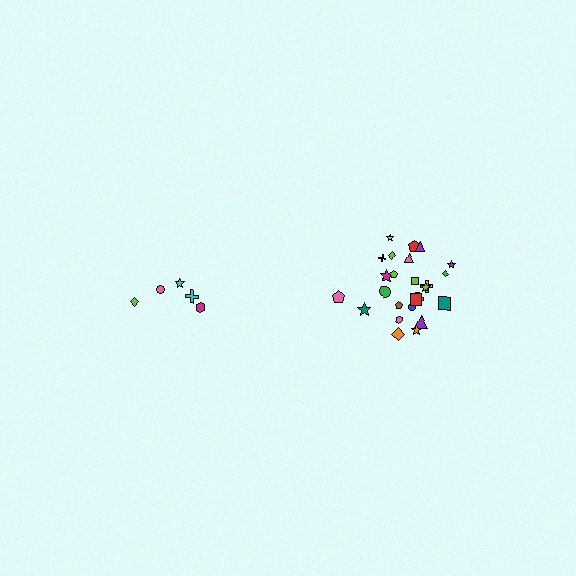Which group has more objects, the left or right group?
The right group.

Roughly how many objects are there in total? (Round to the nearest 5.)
Roughly 30 objects in total.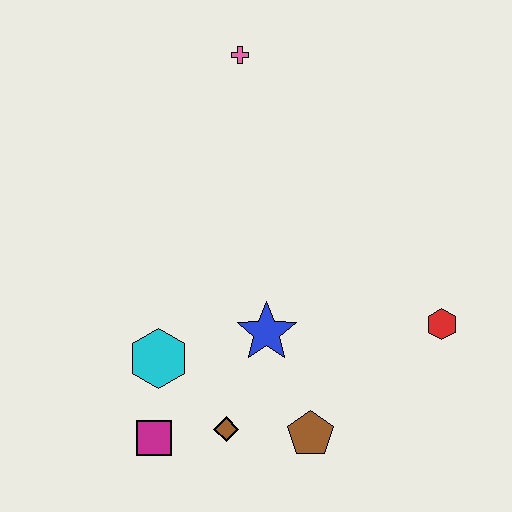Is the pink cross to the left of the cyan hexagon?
No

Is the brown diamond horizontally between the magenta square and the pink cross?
Yes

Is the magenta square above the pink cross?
No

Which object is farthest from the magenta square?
The pink cross is farthest from the magenta square.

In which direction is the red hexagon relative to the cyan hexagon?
The red hexagon is to the right of the cyan hexagon.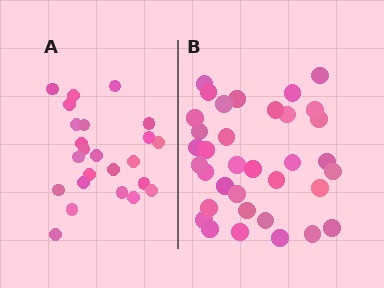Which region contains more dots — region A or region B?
Region B (the right region) has more dots.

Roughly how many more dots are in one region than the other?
Region B has roughly 12 or so more dots than region A.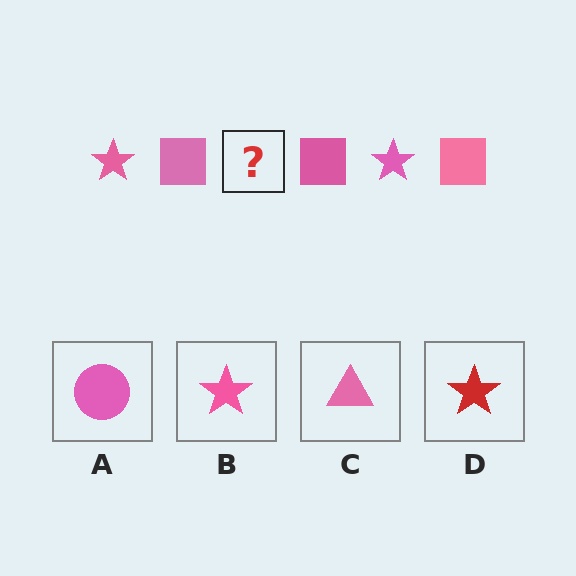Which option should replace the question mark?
Option B.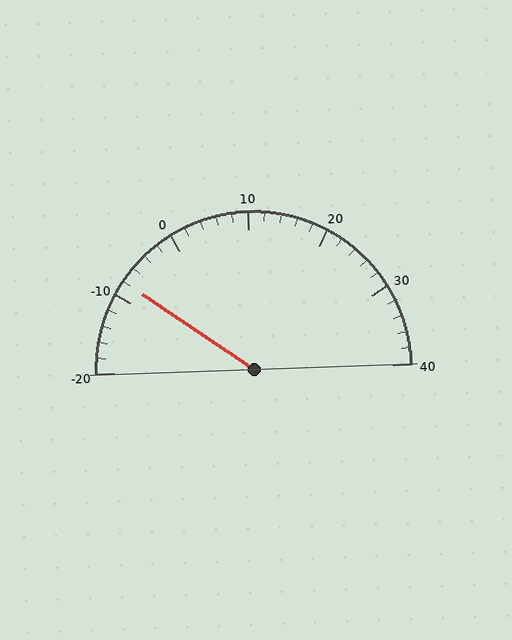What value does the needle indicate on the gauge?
The needle indicates approximately -8.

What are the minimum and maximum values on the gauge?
The gauge ranges from -20 to 40.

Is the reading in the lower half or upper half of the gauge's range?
The reading is in the lower half of the range (-20 to 40).